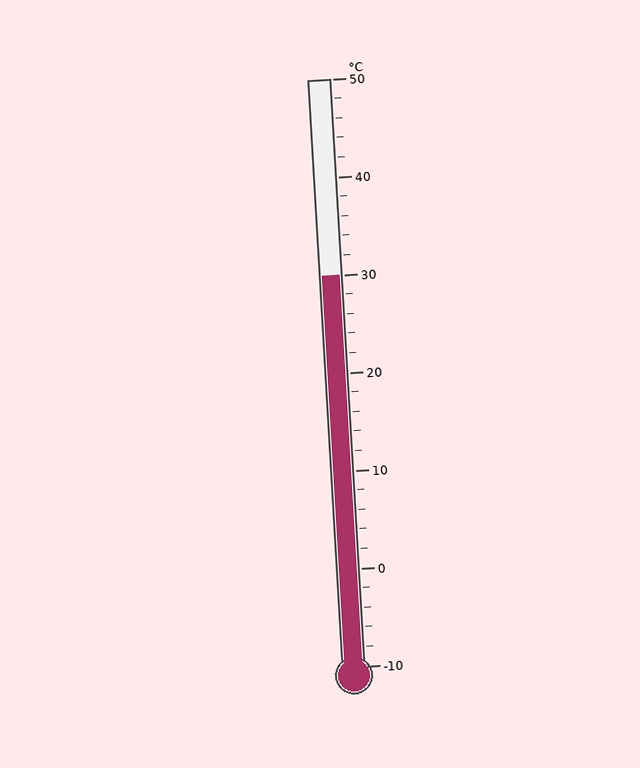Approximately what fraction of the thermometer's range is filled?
The thermometer is filled to approximately 65% of its range.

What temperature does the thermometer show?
The thermometer shows approximately 30°C.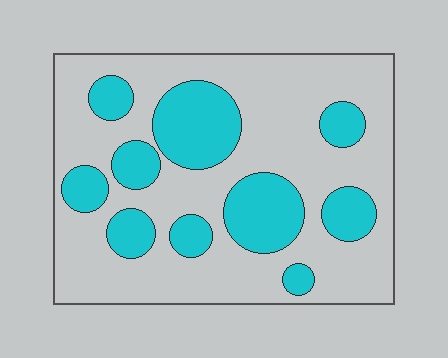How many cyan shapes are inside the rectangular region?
10.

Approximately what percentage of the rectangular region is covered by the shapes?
Approximately 30%.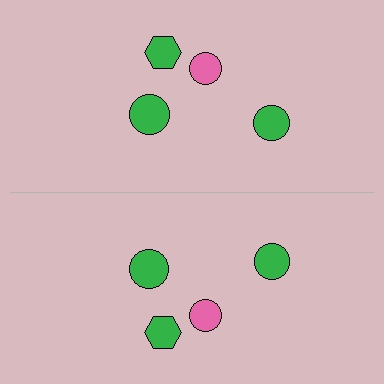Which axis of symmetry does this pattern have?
The pattern has a horizontal axis of symmetry running through the center of the image.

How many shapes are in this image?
There are 8 shapes in this image.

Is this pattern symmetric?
Yes, this pattern has bilateral (reflection) symmetry.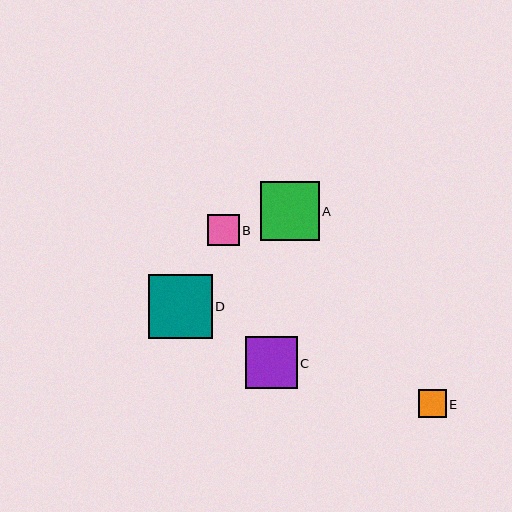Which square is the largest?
Square D is the largest with a size of approximately 64 pixels.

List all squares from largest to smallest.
From largest to smallest: D, A, C, B, E.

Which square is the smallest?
Square E is the smallest with a size of approximately 28 pixels.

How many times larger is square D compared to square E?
Square D is approximately 2.3 times the size of square E.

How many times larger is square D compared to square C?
Square D is approximately 1.2 times the size of square C.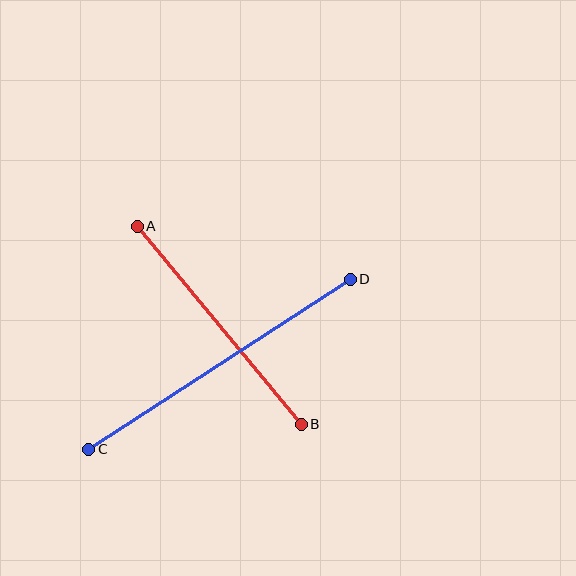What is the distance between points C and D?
The distance is approximately 312 pixels.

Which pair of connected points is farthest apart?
Points C and D are farthest apart.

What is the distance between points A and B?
The distance is approximately 257 pixels.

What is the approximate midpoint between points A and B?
The midpoint is at approximately (219, 325) pixels.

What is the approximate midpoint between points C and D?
The midpoint is at approximately (220, 364) pixels.